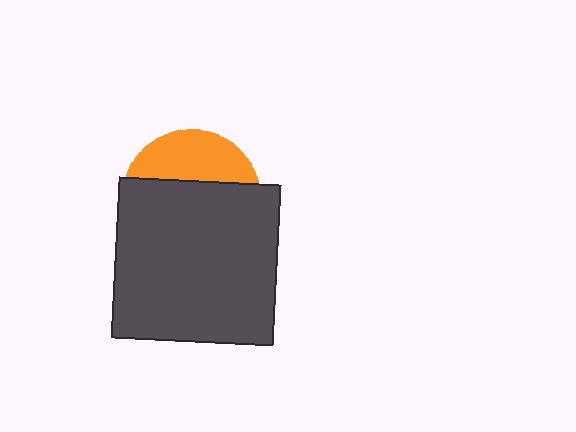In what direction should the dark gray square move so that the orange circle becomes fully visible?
The dark gray square should move down. That is the shortest direction to clear the overlap and leave the orange circle fully visible.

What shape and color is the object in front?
The object in front is a dark gray square.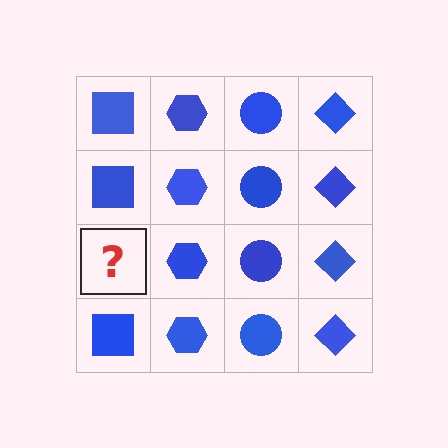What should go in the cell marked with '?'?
The missing cell should contain a blue square.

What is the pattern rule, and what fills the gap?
The rule is that each column has a consistent shape. The gap should be filled with a blue square.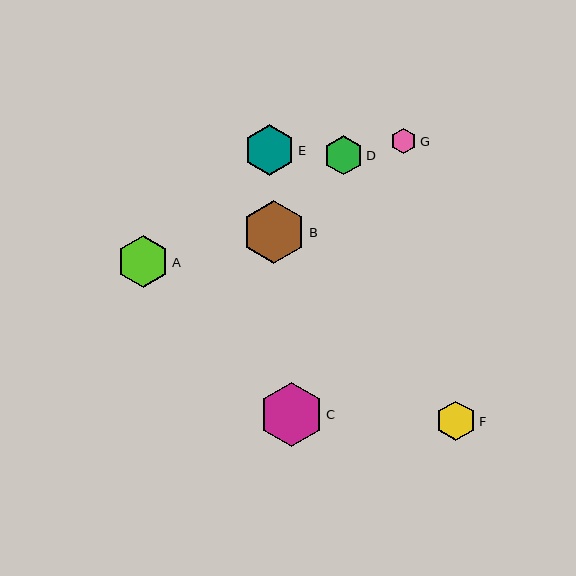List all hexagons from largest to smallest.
From largest to smallest: C, B, A, E, D, F, G.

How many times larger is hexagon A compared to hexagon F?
Hexagon A is approximately 1.3 times the size of hexagon F.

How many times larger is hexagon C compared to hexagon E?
Hexagon C is approximately 1.3 times the size of hexagon E.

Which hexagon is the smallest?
Hexagon G is the smallest with a size of approximately 26 pixels.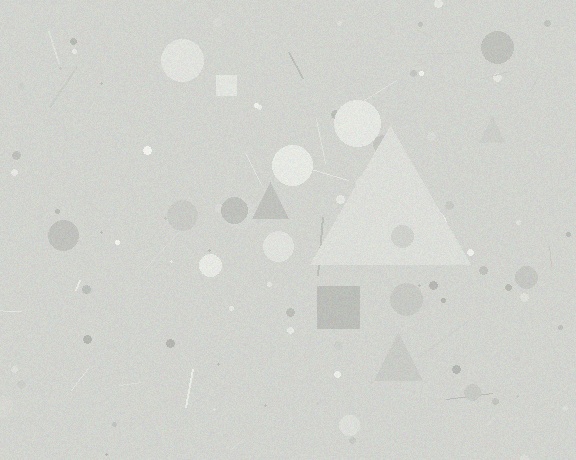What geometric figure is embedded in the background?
A triangle is embedded in the background.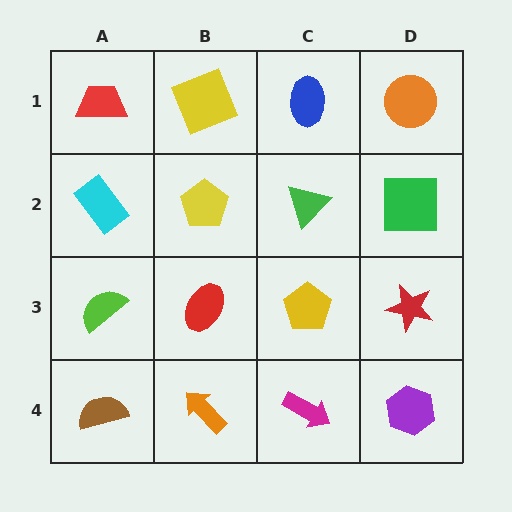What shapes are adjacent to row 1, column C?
A green triangle (row 2, column C), a yellow square (row 1, column B), an orange circle (row 1, column D).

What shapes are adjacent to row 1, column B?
A yellow pentagon (row 2, column B), a red trapezoid (row 1, column A), a blue ellipse (row 1, column C).